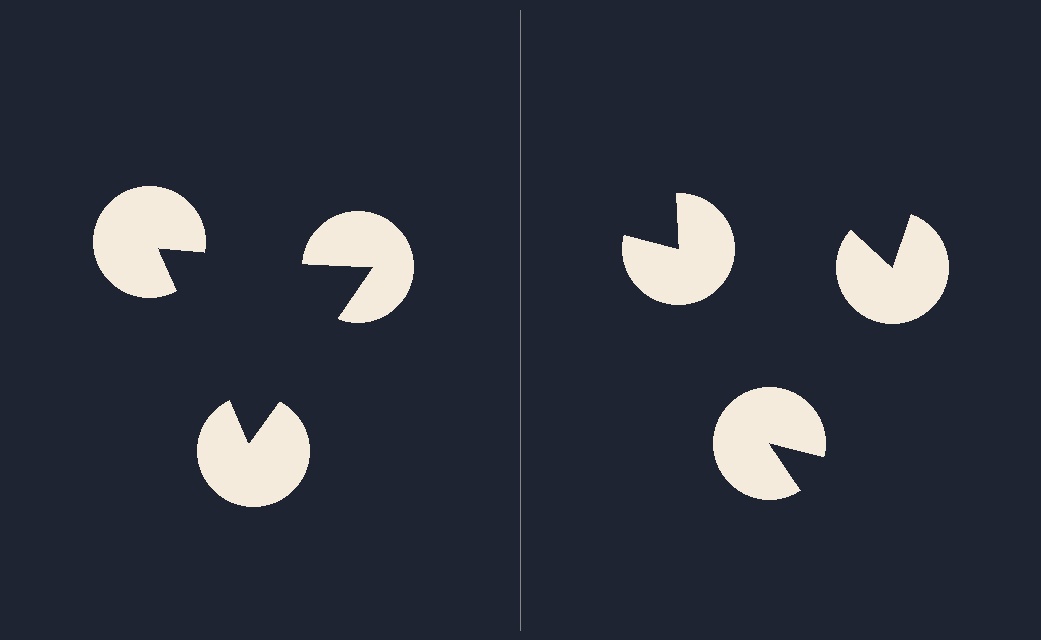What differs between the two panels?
The pac-man discs are positioned identically on both sides; only the wedge orientations differ. On the left they align to a triangle; on the right they are misaligned.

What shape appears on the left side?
An illusory triangle.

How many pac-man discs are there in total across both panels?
6 — 3 on each side.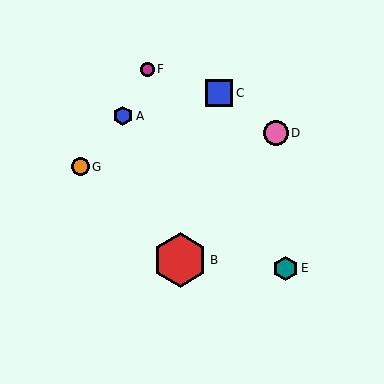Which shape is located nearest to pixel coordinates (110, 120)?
The blue hexagon (labeled A) at (123, 116) is nearest to that location.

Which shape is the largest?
The red hexagon (labeled B) is the largest.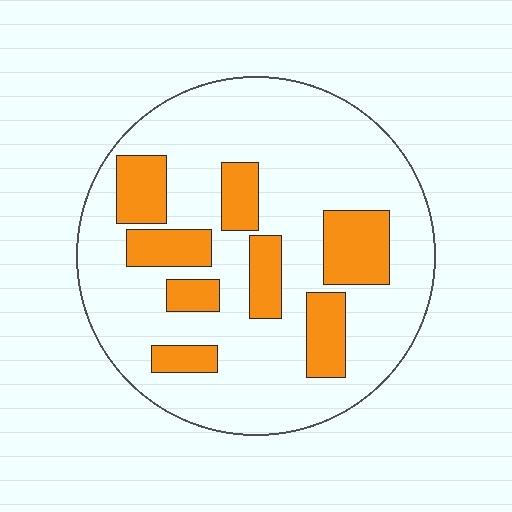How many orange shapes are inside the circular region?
8.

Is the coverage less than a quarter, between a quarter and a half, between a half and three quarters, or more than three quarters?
Less than a quarter.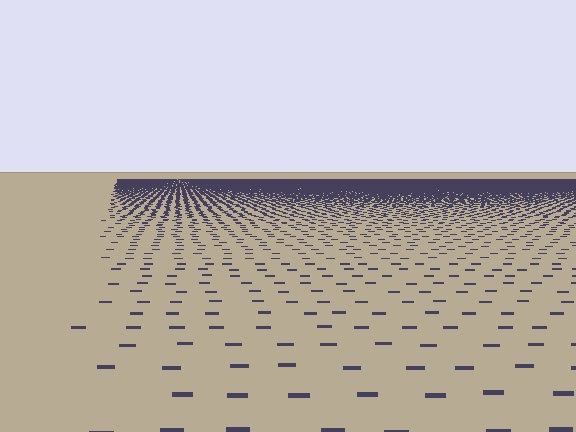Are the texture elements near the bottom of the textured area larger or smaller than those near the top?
Larger. Near the bottom, elements are closer to the viewer and appear at a bigger on-screen size.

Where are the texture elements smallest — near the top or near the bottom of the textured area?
Near the top.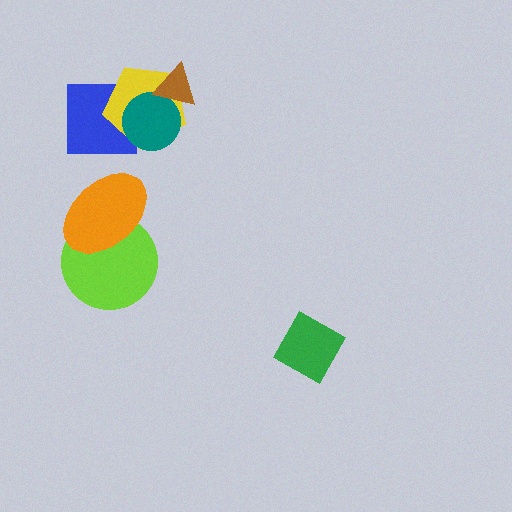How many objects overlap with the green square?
0 objects overlap with the green square.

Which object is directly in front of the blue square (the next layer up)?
The yellow pentagon is directly in front of the blue square.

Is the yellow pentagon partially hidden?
Yes, it is partially covered by another shape.